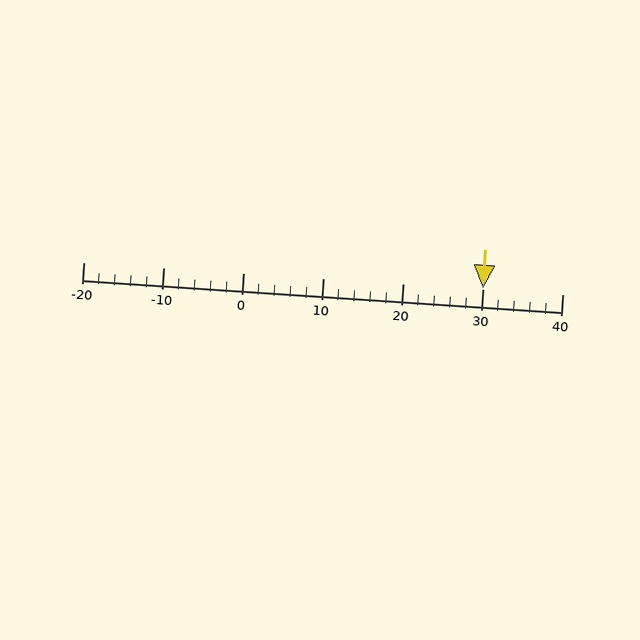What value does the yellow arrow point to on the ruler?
The yellow arrow points to approximately 30.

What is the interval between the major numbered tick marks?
The major tick marks are spaced 10 units apart.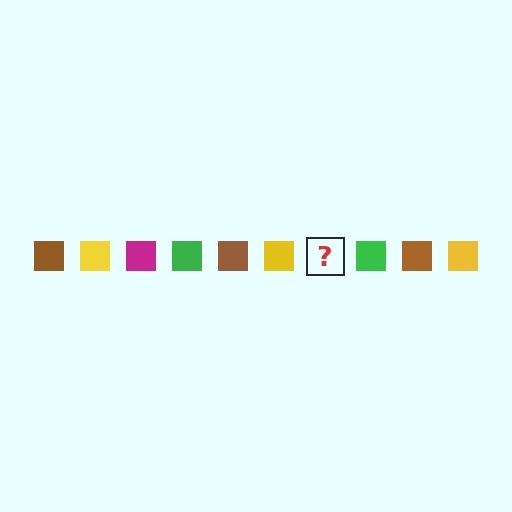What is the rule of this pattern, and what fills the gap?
The rule is that the pattern cycles through brown, yellow, magenta, green squares. The gap should be filled with a magenta square.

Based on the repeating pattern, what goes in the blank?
The blank should be a magenta square.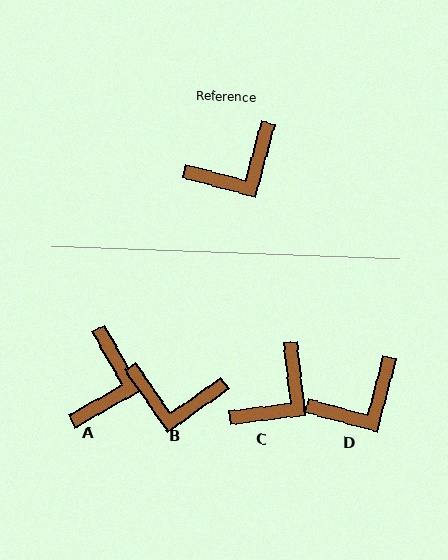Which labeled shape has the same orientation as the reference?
D.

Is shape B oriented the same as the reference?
No, it is off by about 40 degrees.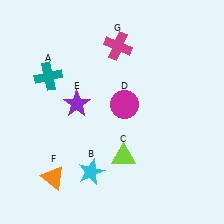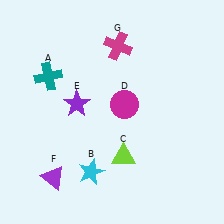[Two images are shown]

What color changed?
The triangle (F) changed from orange in Image 1 to purple in Image 2.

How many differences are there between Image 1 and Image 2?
There is 1 difference between the two images.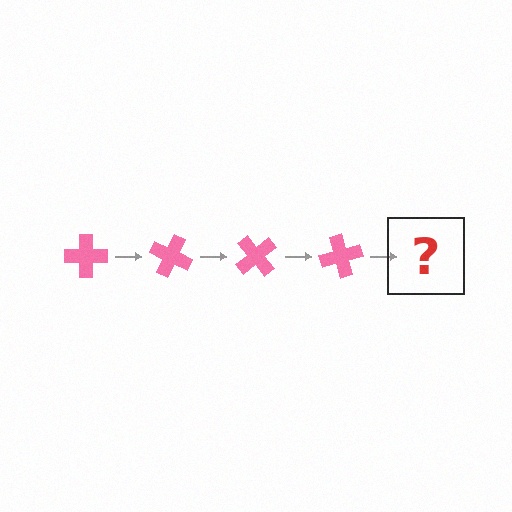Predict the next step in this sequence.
The next step is a pink cross rotated 100 degrees.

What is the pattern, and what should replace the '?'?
The pattern is that the cross rotates 25 degrees each step. The '?' should be a pink cross rotated 100 degrees.